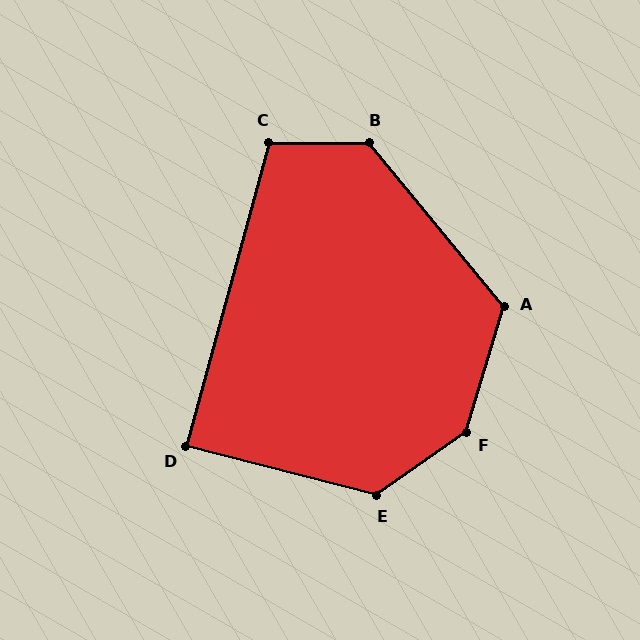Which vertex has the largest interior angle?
F, at approximately 142 degrees.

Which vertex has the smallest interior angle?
D, at approximately 89 degrees.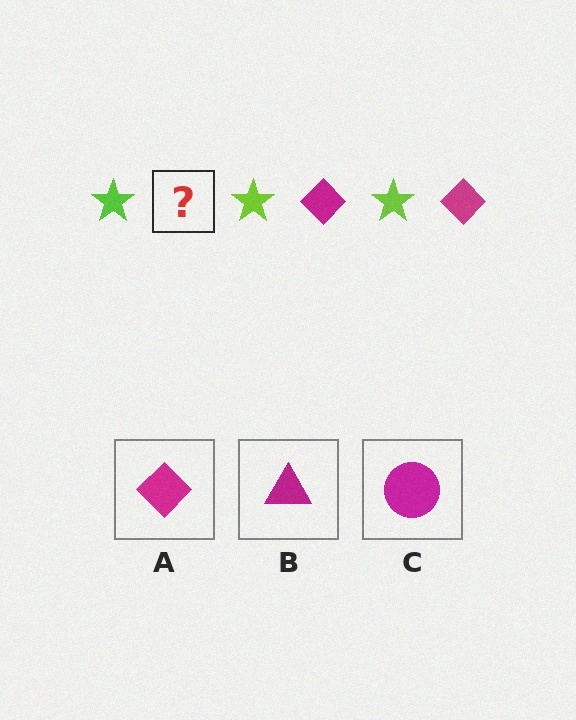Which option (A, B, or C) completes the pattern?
A.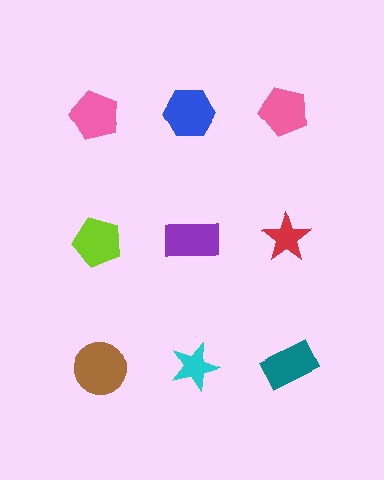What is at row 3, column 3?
A teal rectangle.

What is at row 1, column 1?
A pink pentagon.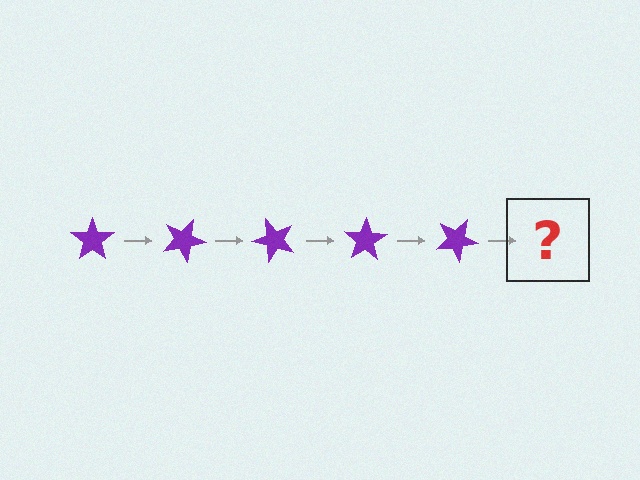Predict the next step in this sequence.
The next step is a purple star rotated 125 degrees.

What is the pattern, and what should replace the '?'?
The pattern is that the star rotates 25 degrees each step. The '?' should be a purple star rotated 125 degrees.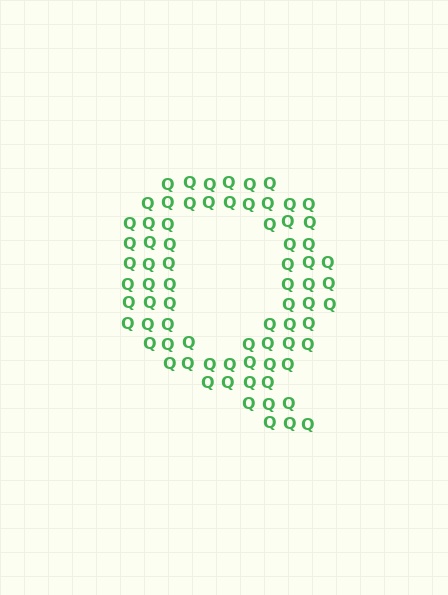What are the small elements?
The small elements are letter Q's.